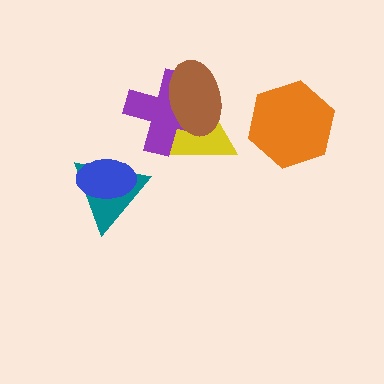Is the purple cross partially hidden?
Yes, it is partially covered by another shape.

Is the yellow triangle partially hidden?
Yes, it is partially covered by another shape.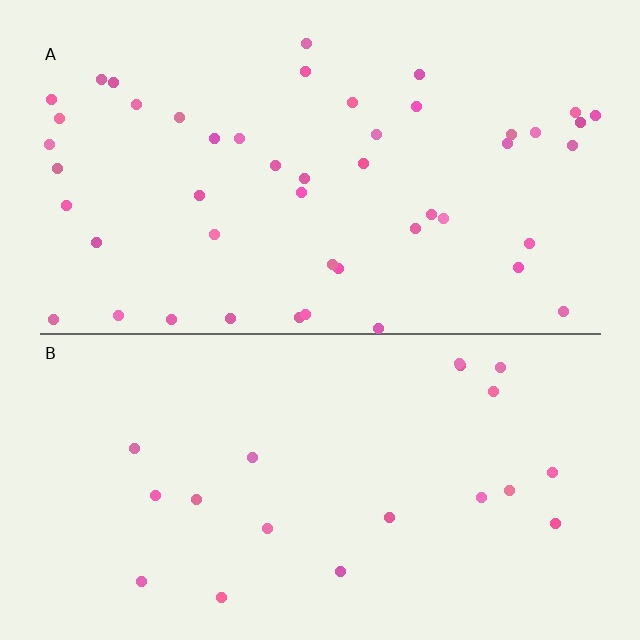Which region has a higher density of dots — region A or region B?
A (the top).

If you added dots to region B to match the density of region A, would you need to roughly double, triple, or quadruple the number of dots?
Approximately double.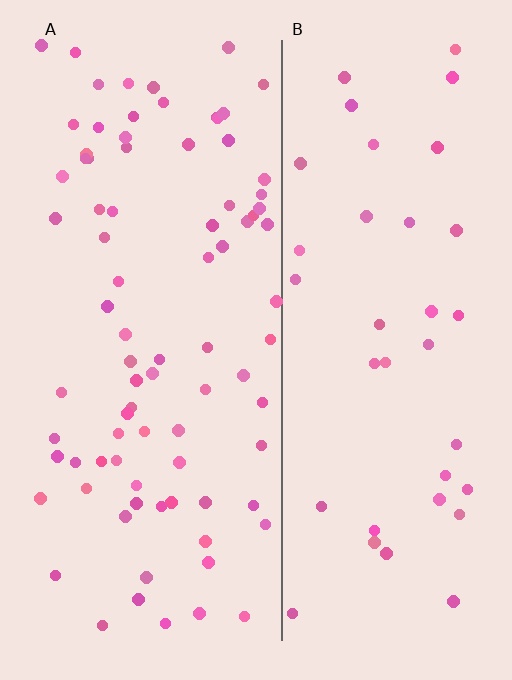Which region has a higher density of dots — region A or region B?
A (the left).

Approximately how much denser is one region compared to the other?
Approximately 2.2× — region A over region B.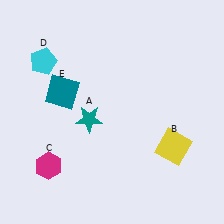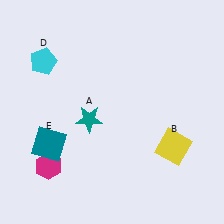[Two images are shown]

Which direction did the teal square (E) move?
The teal square (E) moved down.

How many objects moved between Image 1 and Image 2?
1 object moved between the two images.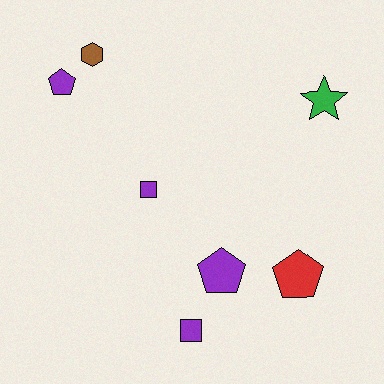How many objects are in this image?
There are 7 objects.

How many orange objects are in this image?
There are no orange objects.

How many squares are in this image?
There are 2 squares.